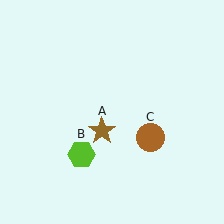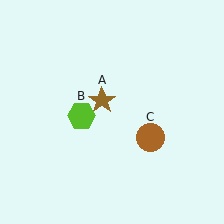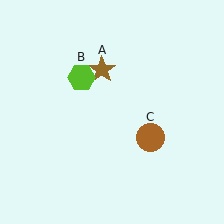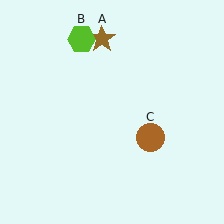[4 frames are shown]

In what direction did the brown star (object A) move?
The brown star (object A) moved up.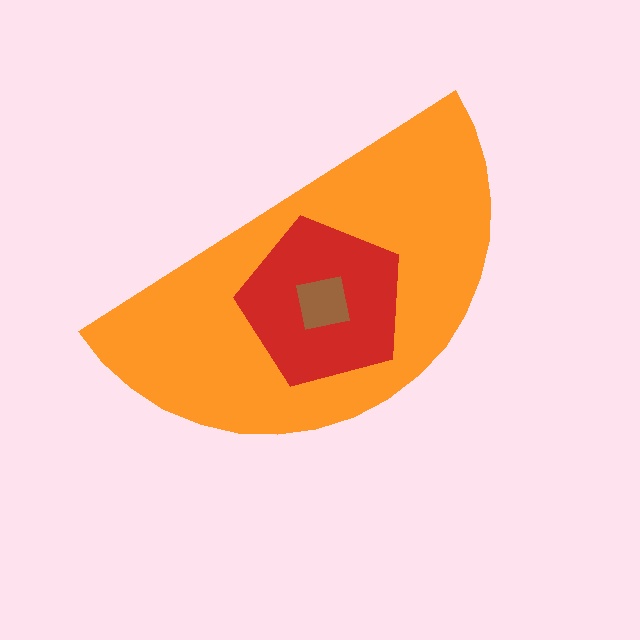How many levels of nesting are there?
3.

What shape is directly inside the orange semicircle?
The red pentagon.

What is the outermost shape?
The orange semicircle.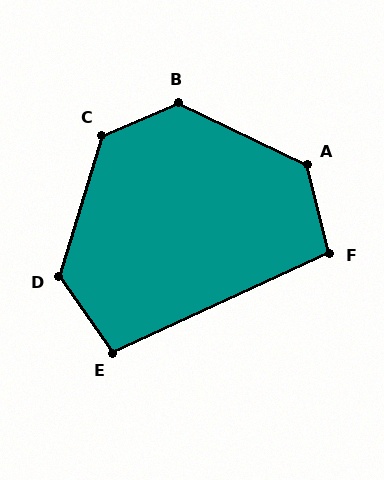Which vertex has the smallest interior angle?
E, at approximately 101 degrees.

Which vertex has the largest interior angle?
B, at approximately 131 degrees.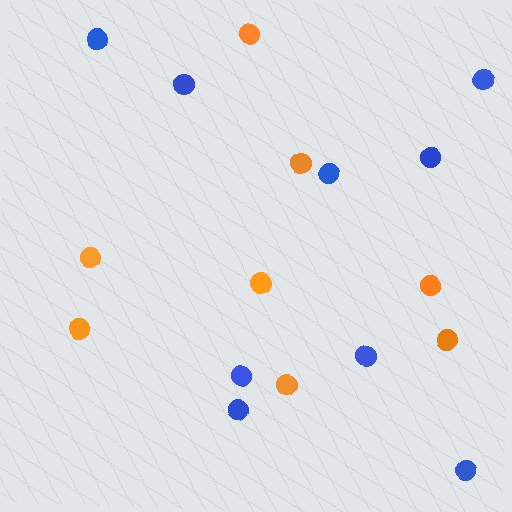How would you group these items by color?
There are 2 groups: one group of blue circles (9) and one group of orange circles (8).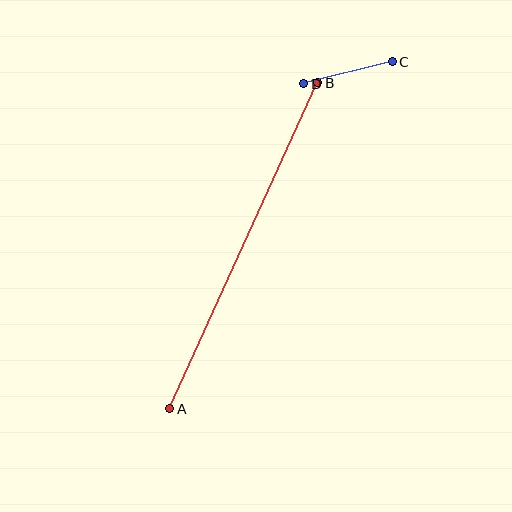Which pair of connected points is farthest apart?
Points A and B are farthest apart.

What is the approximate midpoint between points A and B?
The midpoint is at approximately (244, 246) pixels.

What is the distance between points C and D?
The distance is approximately 92 pixels.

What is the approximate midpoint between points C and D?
The midpoint is at approximately (348, 73) pixels.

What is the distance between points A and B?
The distance is approximately 358 pixels.